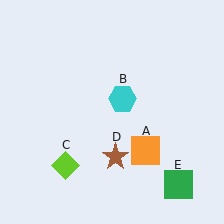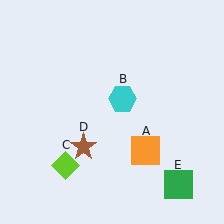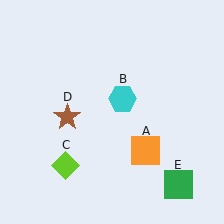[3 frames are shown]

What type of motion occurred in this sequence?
The brown star (object D) rotated clockwise around the center of the scene.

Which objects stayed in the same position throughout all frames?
Orange square (object A) and cyan hexagon (object B) and lime diamond (object C) and green square (object E) remained stationary.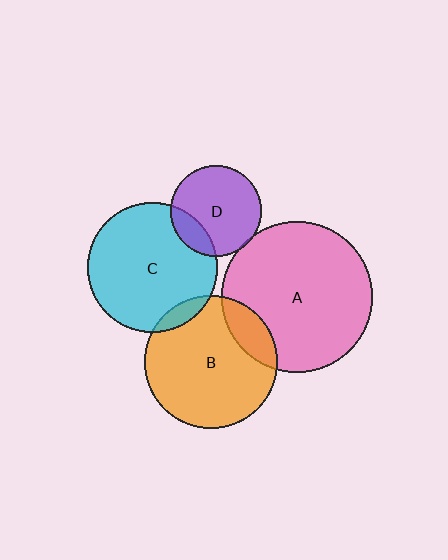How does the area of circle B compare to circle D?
Approximately 2.1 times.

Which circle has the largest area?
Circle A (pink).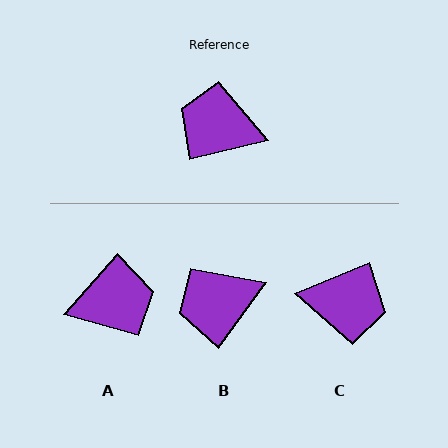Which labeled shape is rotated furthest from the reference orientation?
C, about 171 degrees away.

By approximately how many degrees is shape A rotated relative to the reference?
Approximately 145 degrees clockwise.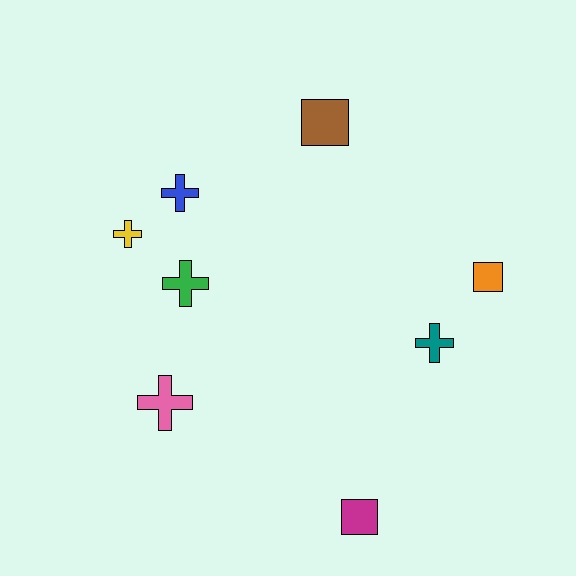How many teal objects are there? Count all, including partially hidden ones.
There is 1 teal object.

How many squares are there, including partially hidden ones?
There are 3 squares.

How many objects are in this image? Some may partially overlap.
There are 8 objects.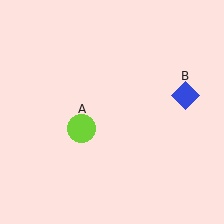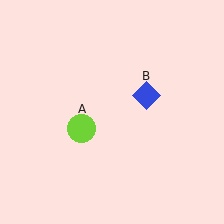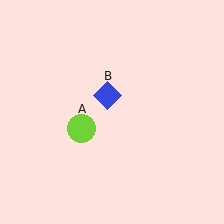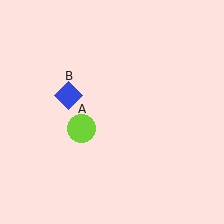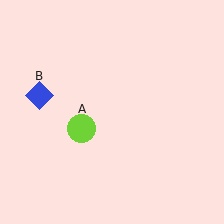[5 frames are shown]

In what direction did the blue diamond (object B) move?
The blue diamond (object B) moved left.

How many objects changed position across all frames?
1 object changed position: blue diamond (object B).